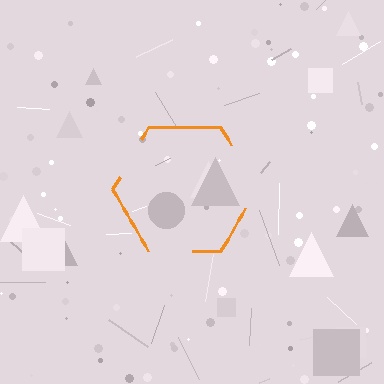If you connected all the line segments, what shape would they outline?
They would outline a hexagon.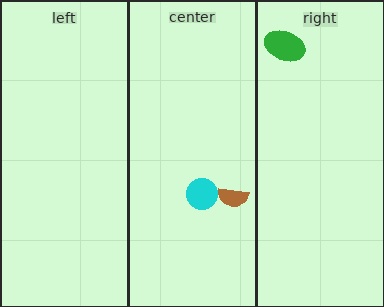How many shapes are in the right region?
1.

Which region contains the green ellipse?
The right region.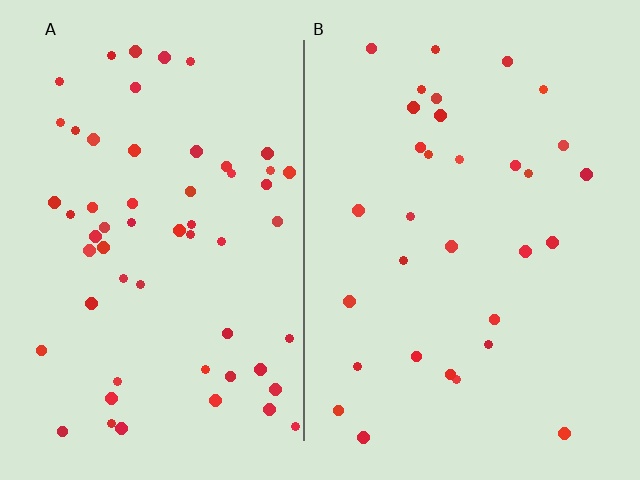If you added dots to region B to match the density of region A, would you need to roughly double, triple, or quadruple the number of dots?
Approximately double.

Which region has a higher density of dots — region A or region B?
A (the left).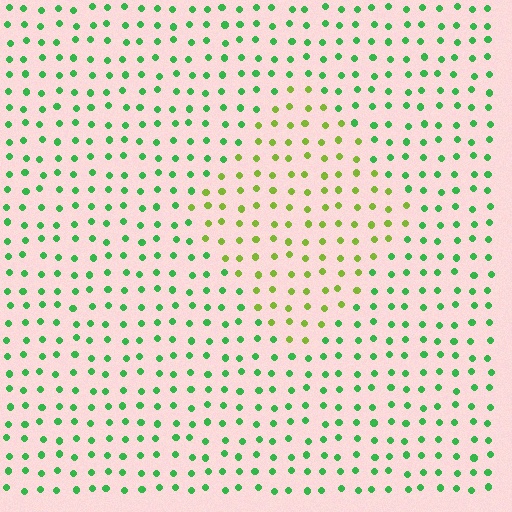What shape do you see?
I see a diamond.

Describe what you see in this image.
The image is filled with small green elements in a uniform arrangement. A diamond-shaped region is visible where the elements are tinted to a slightly different hue, forming a subtle color boundary.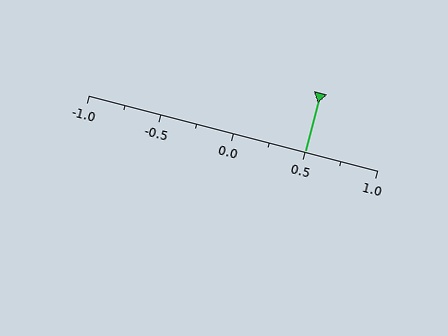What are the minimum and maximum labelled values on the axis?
The axis runs from -1.0 to 1.0.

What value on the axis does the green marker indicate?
The marker indicates approximately 0.5.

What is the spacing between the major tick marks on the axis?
The major ticks are spaced 0.5 apart.